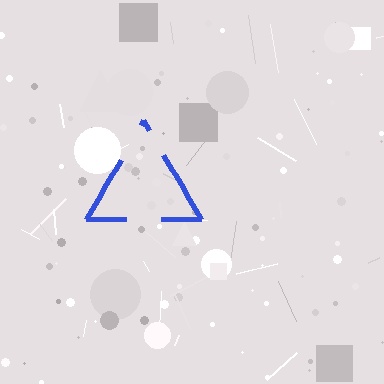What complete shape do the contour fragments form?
The contour fragments form a triangle.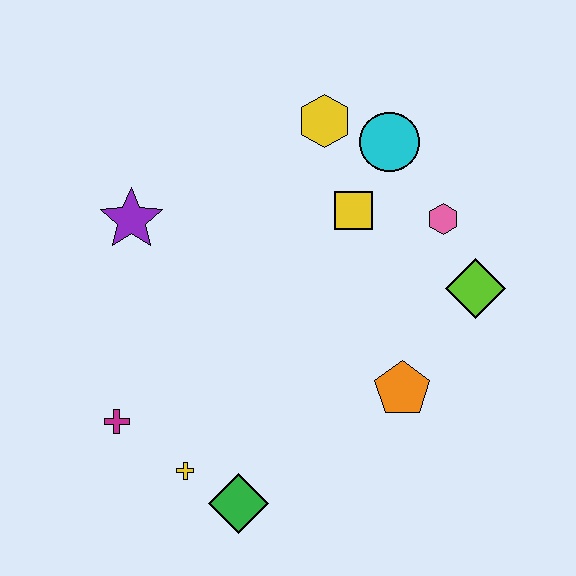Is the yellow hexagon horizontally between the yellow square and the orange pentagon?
No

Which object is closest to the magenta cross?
The yellow cross is closest to the magenta cross.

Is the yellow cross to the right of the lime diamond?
No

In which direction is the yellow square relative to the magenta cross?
The yellow square is to the right of the magenta cross.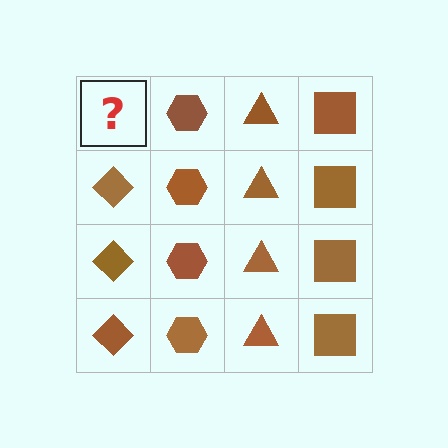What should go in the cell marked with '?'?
The missing cell should contain a brown diamond.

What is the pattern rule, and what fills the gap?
The rule is that each column has a consistent shape. The gap should be filled with a brown diamond.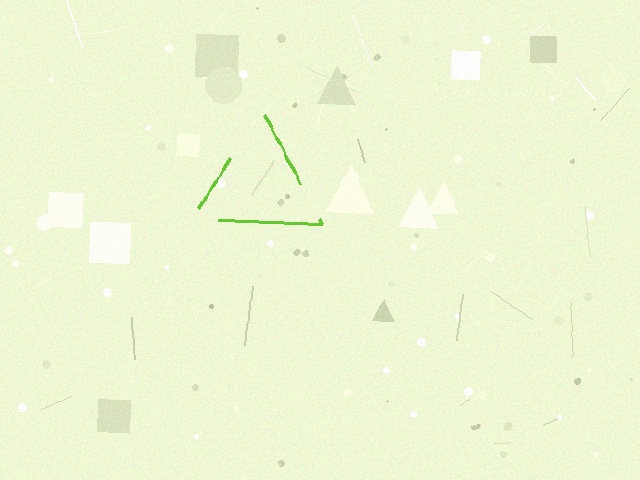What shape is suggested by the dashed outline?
The dashed outline suggests a triangle.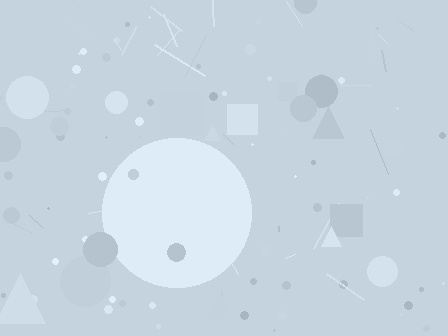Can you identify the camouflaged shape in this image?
The camouflaged shape is a circle.